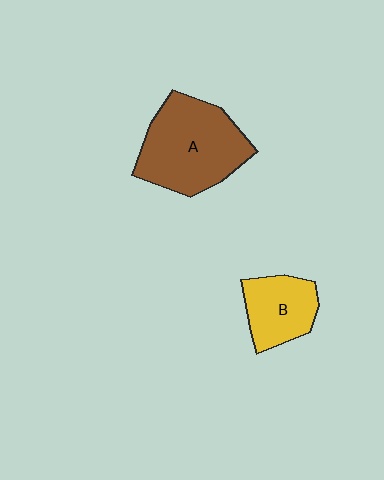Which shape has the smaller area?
Shape B (yellow).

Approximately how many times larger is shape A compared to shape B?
Approximately 1.8 times.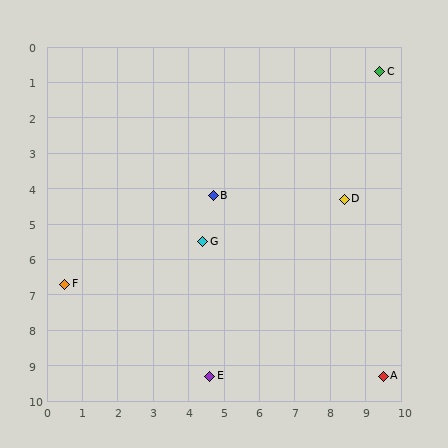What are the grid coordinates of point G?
Point G is at approximately (4.4, 5.5).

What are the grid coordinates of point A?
Point A is at approximately (9.5, 9.3).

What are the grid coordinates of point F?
Point F is at approximately (0.5, 6.7).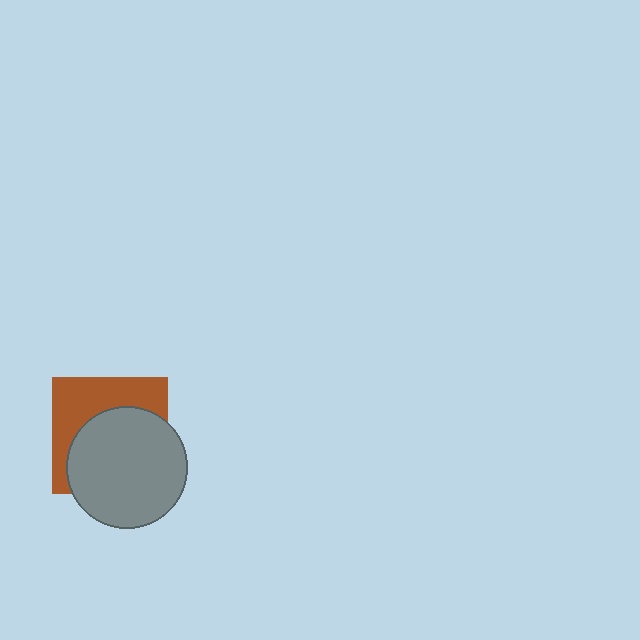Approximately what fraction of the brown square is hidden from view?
Roughly 58% of the brown square is hidden behind the gray circle.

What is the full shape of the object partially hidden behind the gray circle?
The partially hidden object is a brown square.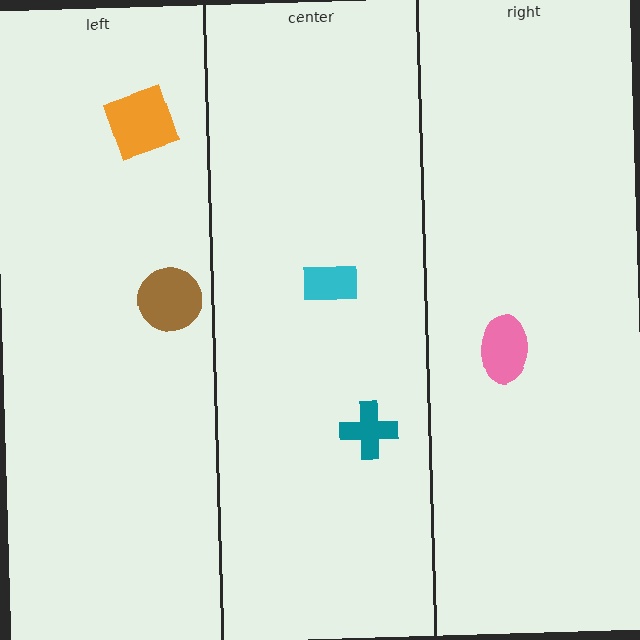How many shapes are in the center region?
2.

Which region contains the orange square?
The left region.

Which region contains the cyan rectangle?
The center region.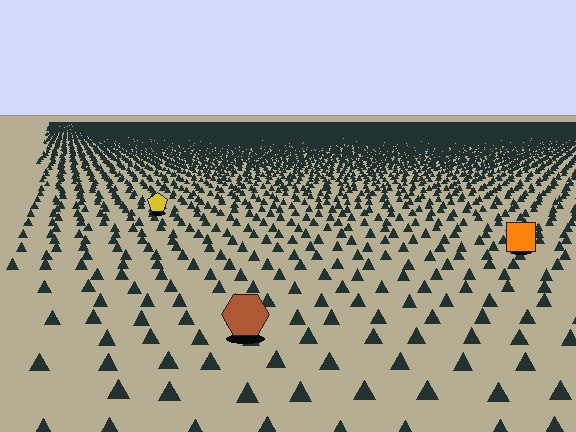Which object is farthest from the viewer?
The yellow pentagon is farthest from the viewer. It appears smaller and the ground texture around it is denser.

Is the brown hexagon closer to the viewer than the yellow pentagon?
Yes. The brown hexagon is closer — you can tell from the texture gradient: the ground texture is coarser near it.